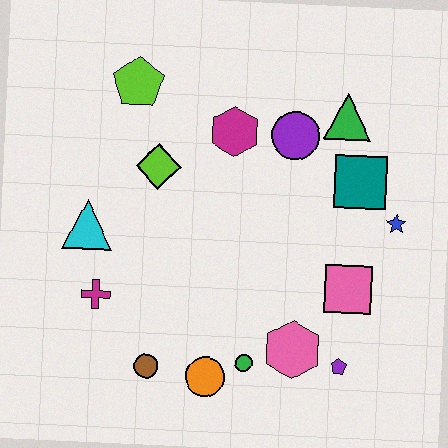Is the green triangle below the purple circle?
No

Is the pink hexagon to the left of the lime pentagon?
No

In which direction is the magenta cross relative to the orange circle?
The magenta cross is to the left of the orange circle.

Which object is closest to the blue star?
The teal square is closest to the blue star.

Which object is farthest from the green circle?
The lime pentagon is farthest from the green circle.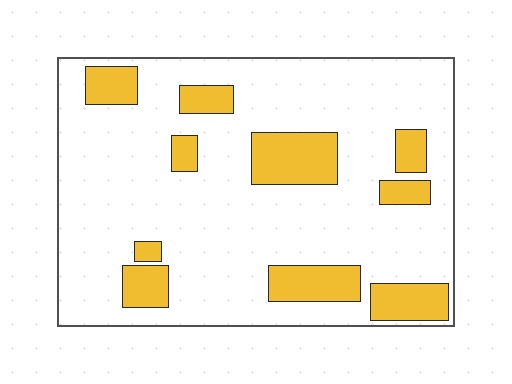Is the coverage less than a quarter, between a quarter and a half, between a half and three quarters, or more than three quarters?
Less than a quarter.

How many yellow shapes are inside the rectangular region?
10.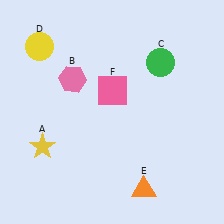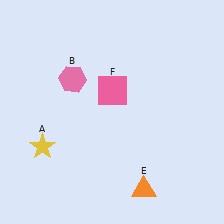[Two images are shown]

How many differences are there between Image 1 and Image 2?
There are 2 differences between the two images.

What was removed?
The yellow circle (D), the green circle (C) were removed in Image 2.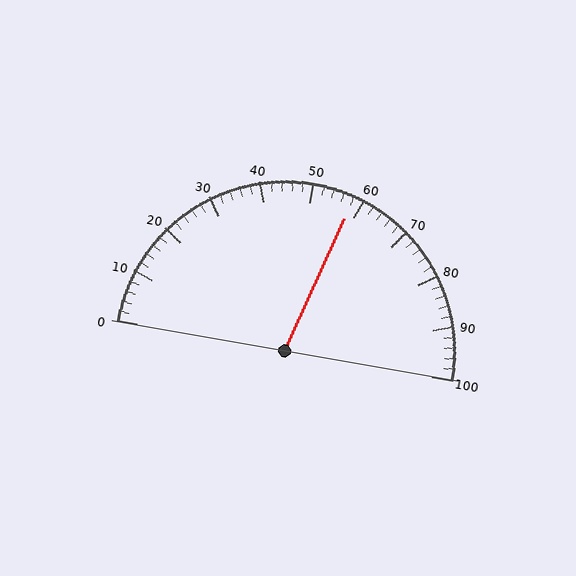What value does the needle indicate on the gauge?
The needle indicates approximately 58.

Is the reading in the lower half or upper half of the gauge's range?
The reading is in the upper half of the range (0 to 100).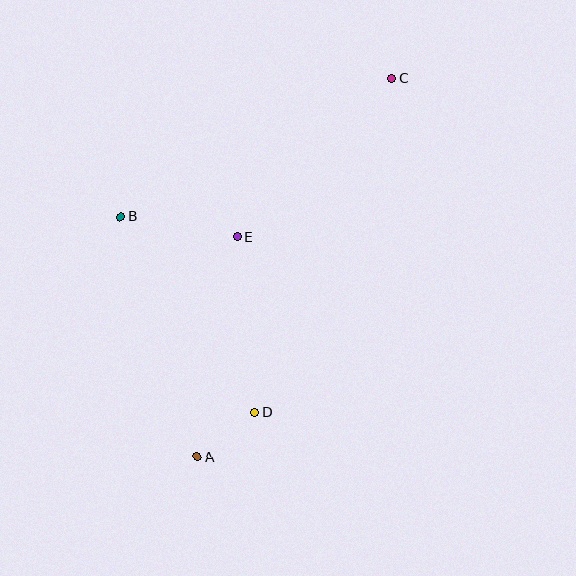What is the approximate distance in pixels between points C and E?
The distance between C and E is approximately 222 pixels.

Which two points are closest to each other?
Points A and D are closest to each other.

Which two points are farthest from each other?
Points A and C are farthest from each other.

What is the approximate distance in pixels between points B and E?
The distance between B and E is approximately 117 pixels.